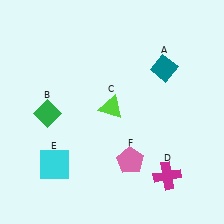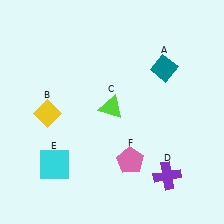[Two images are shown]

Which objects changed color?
B changed from green to yellow. D changed from magenta to purple.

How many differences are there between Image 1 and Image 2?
There are 2 differences between the two images.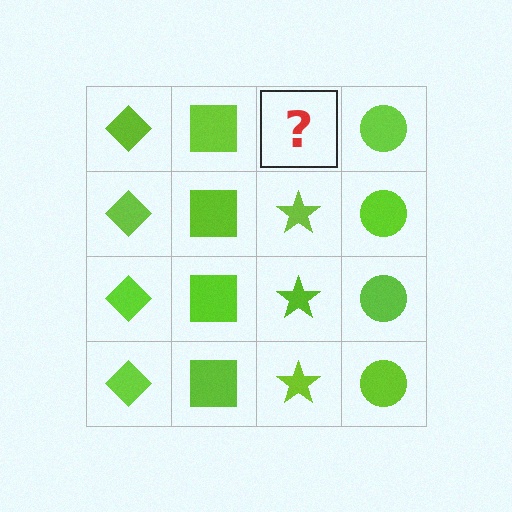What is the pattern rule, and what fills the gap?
The rule is that each column has a consistent shape. The gap should be filled with a lime star.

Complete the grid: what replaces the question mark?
The question mark should be replaced with a lime star.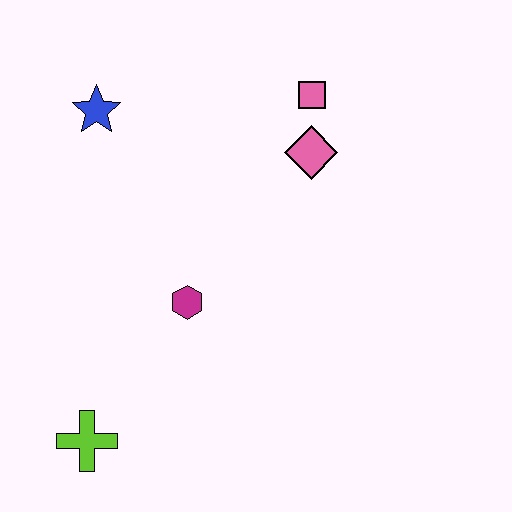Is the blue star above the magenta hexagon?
Yes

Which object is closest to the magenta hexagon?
The lime cross is closest to the magenta hexagon.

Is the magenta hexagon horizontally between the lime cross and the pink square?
Yes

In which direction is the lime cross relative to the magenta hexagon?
The lime cross is below the magenta hexagon.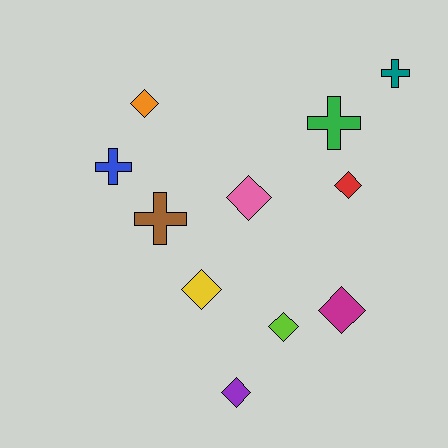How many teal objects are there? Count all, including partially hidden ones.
There is 1 teal object.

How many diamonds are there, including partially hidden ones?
There are 7 diamonds.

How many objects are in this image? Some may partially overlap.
There are 11 objects.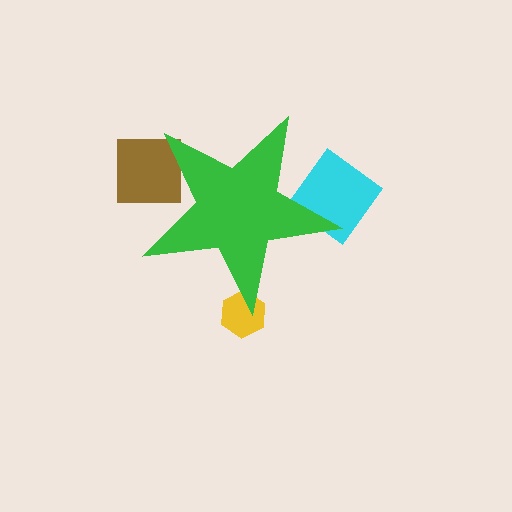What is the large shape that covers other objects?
A green star.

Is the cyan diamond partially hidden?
Yes, the cyan diamond is partially hidden behind the green star.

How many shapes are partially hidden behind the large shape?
3 shapes are partially hidden.